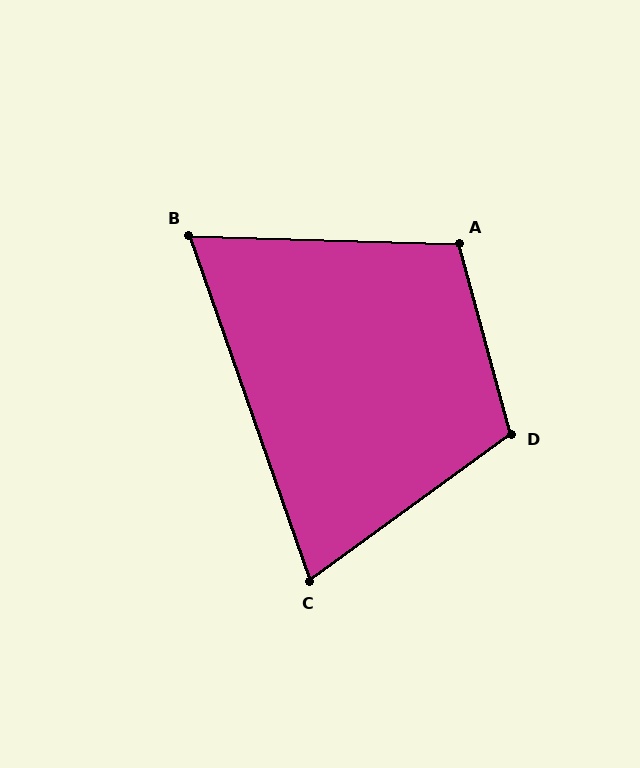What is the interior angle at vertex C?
Approximately 73 degrees (acute).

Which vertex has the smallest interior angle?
B, at approximately 69 degrees.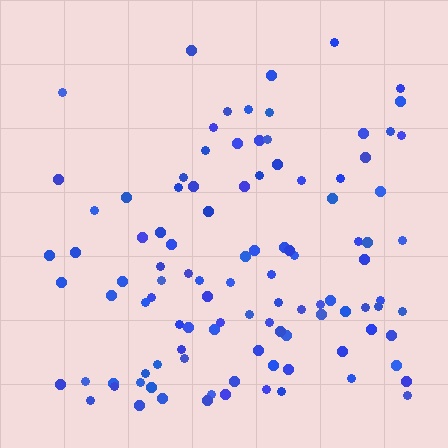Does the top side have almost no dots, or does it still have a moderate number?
Still a moderate number, just noticeably fewer than the bottom.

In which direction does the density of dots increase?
From top to bottom, with the bottom side densest.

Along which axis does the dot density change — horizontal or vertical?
Vertical.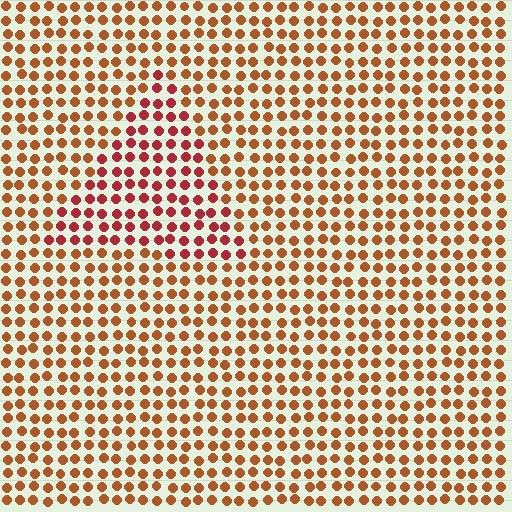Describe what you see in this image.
The image is filled with small brown elements in a uniform arrangement. A triangle-shaped region is visible where the elements are tinted to a slightly different hue, forming a subtle color boundary.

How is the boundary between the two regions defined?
The boundary is defined purely by a slight shift in hue (about 29 degrees). Spacing, size, and orientation are identical on both sides.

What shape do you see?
I see a triangle.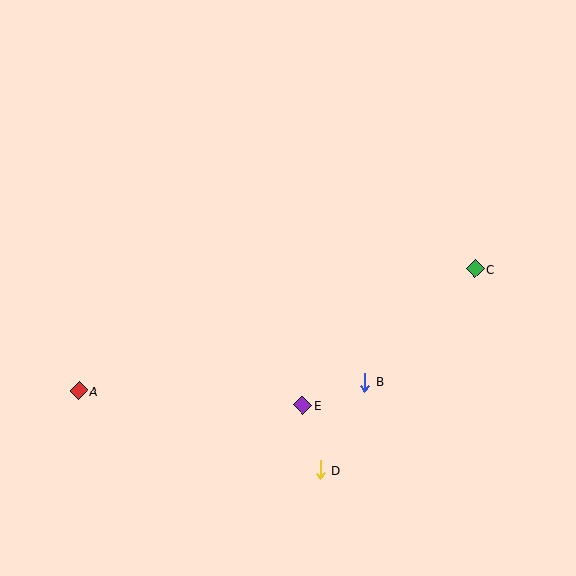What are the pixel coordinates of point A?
Point A is at (79, 391).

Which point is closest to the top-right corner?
Point C is closest to the top-right corner.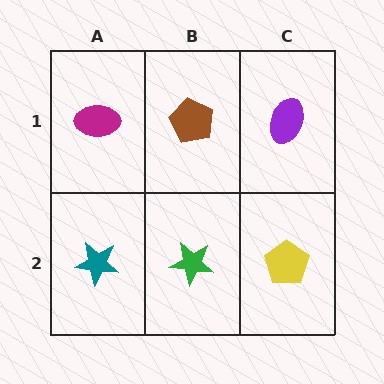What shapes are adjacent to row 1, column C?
A yellow pentagon (row 2, column C), a brown pentagon (row 1, column B).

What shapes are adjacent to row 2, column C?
A purple ellipse (row 1, column C), a green star (row 2, column B).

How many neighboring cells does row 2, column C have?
2.